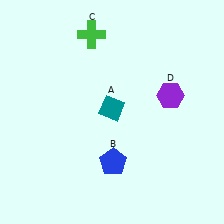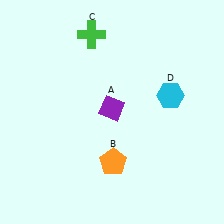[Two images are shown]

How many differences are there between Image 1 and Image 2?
There are 3 differences between the two images.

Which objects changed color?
A changed from teal to purple. B changed from blue to orange. D changed from purple to cyan.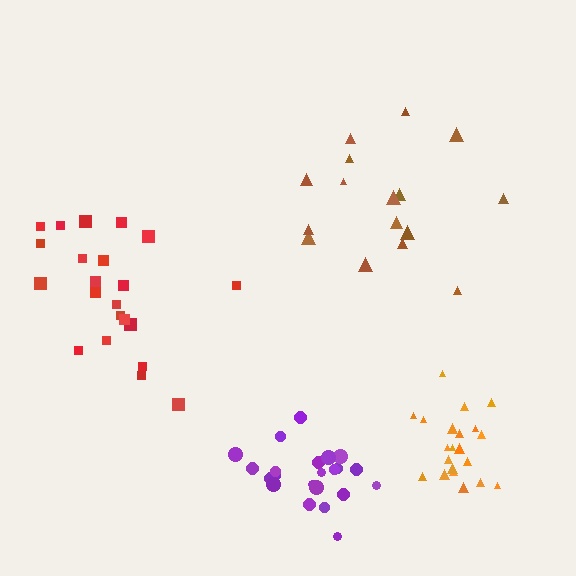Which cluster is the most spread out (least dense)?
Brown.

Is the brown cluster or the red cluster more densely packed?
Red.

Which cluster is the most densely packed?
Orange.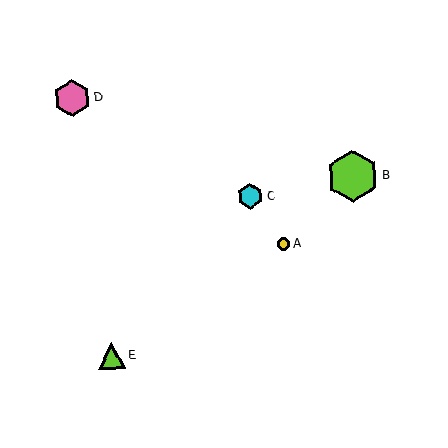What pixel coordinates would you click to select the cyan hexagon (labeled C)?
Click at (250, 196) to select the cyan hexagon C.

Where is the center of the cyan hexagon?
The center of the cyan hexagon is at (250, 196).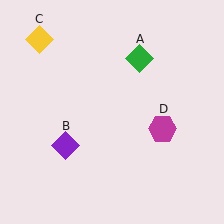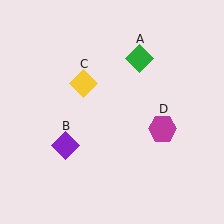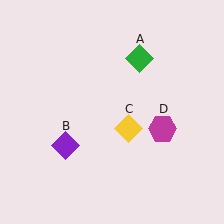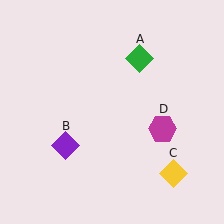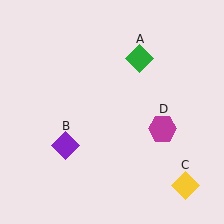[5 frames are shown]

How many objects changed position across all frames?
1 object changed position: yellow diamond (object C).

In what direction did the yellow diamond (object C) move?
The yellow diamond (object C) moved down and to the right.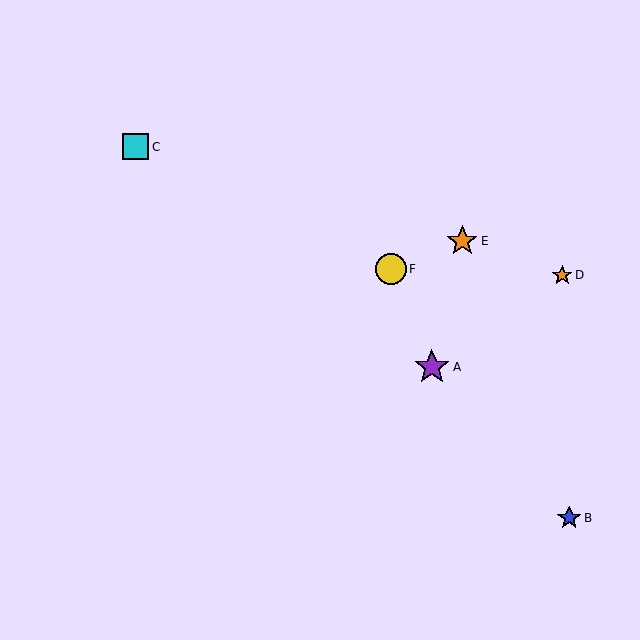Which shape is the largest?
The purple star (labeled A) is the largest.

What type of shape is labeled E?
Shape E is an orange star.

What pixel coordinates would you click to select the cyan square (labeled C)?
Click at (136, 147) to select the cyan square C.